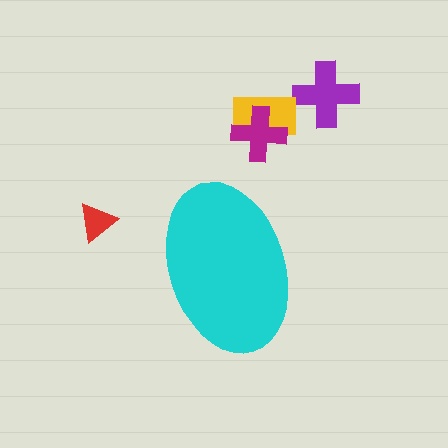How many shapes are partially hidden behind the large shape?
0 shapes are partially hidden.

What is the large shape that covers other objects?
A cyan ellipse.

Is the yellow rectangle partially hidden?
No, the yellow rectangle is fully visible.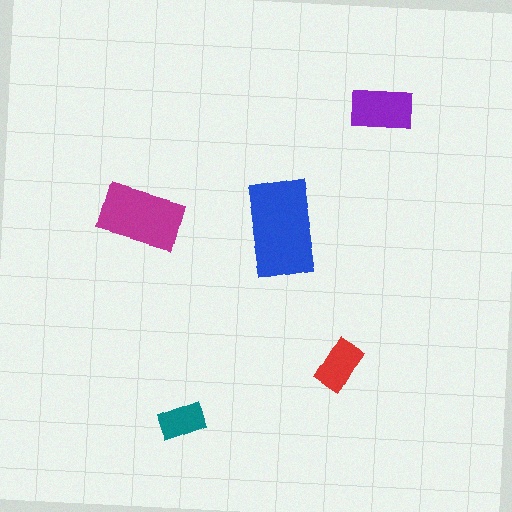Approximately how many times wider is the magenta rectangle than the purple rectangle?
About 1.5 times wider.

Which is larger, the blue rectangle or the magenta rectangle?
The blue one.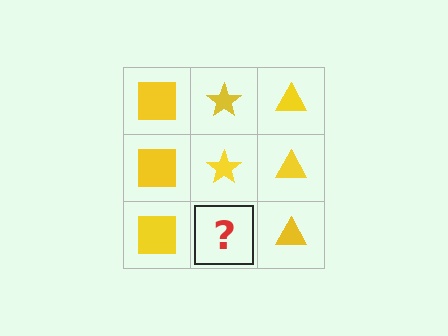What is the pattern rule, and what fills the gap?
The rule is that each column has a consistent shape. The gap should be filled with a yellow star.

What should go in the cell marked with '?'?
The missing cell should contain a yellow star.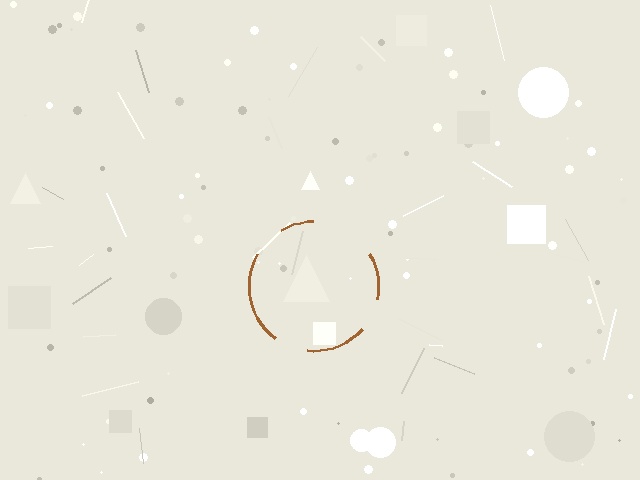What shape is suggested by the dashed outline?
The dashed outline suggests a circle.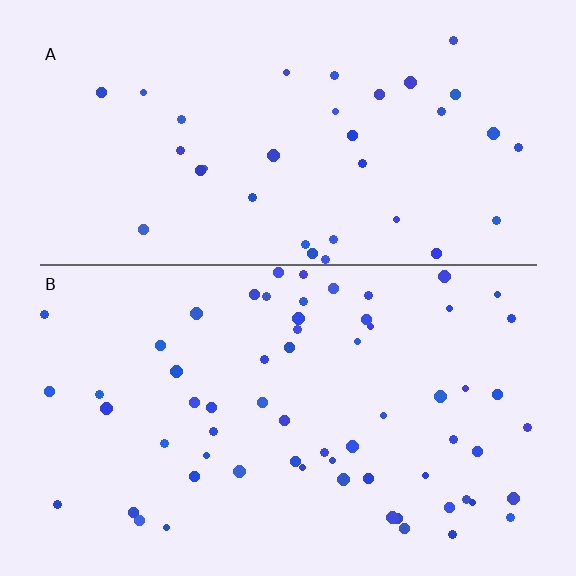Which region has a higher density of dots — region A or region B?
B (the bottom).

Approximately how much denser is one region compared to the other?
Approximately 1.8× — region B over region A.